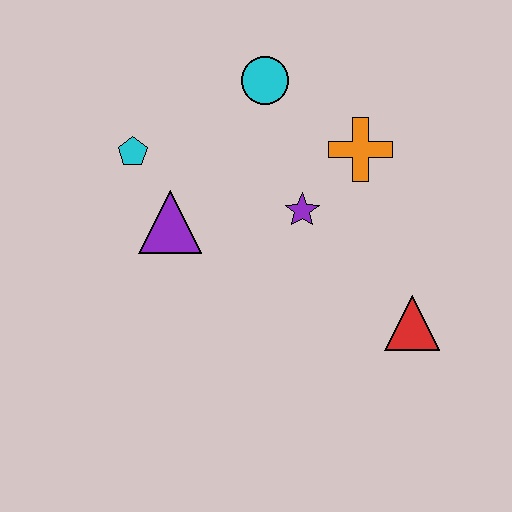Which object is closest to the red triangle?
The purple star is closest to the red triangle.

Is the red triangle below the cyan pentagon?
Yes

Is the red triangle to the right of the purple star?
Yes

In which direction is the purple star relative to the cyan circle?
The purple star is below the cyan circle.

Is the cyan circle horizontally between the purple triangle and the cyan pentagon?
No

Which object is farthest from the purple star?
The cyan pentagon is farthest from the purple star.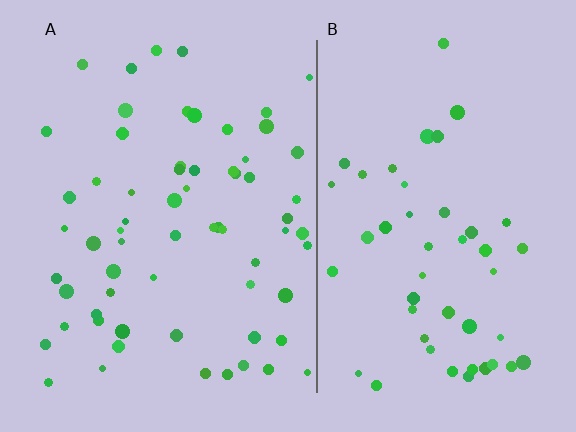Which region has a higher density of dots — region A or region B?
A (the left).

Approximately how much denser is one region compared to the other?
Approximately 1.3× — region A over region B.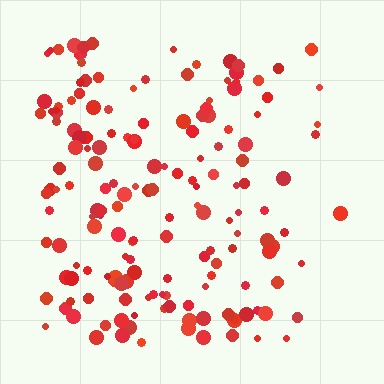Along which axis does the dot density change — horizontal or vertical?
Horizontal.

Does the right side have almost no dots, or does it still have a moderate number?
Still a moderate number, just noticeably fewer than the left.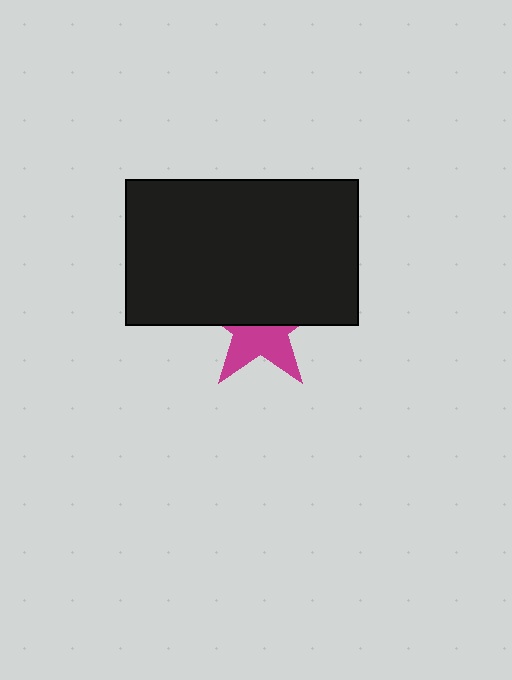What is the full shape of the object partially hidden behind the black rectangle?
The partially hidden object is a magenta star.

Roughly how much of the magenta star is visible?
About half of it is visible (roughly 47%).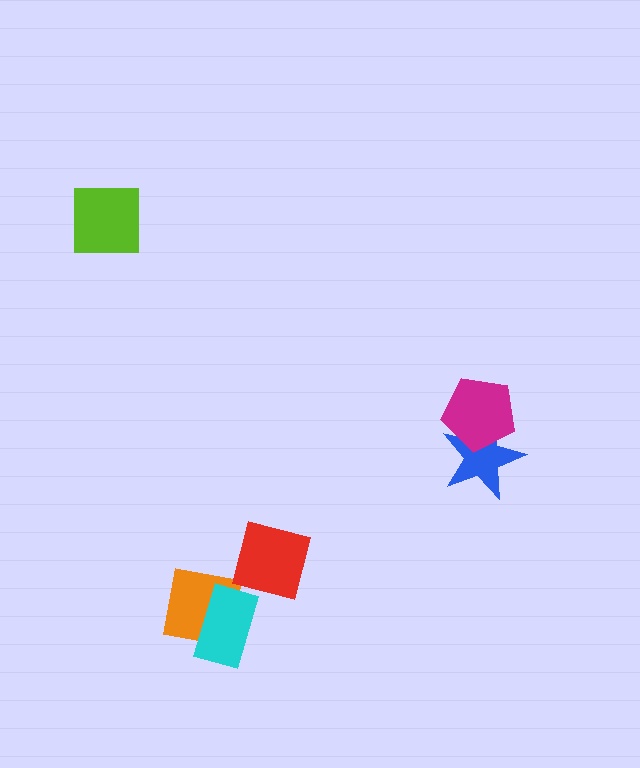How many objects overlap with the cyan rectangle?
1 object overlaps with the cyan rectangle.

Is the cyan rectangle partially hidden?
No, no other shape covers it.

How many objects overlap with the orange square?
2 objects overlap with the orange square.